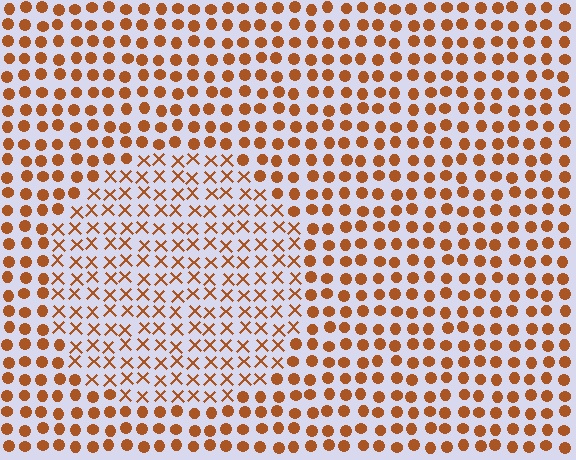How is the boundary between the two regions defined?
The boundary is defined by a change in element shape: X marks inside vs. circles outside. All elements share the same color and spacing.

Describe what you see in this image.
The image is filled with small brown elements arranged in a uniform grid. A circle-shaped region contains X marks, while the surrounding area contains circles. The boundary is defined purely by the change in element shape.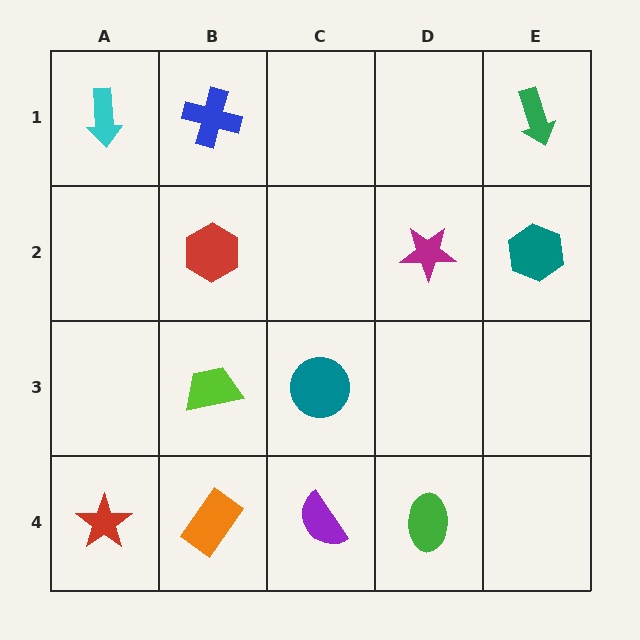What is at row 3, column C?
A teal circle.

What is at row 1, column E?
A green arrow.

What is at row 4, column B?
An orange rectangle.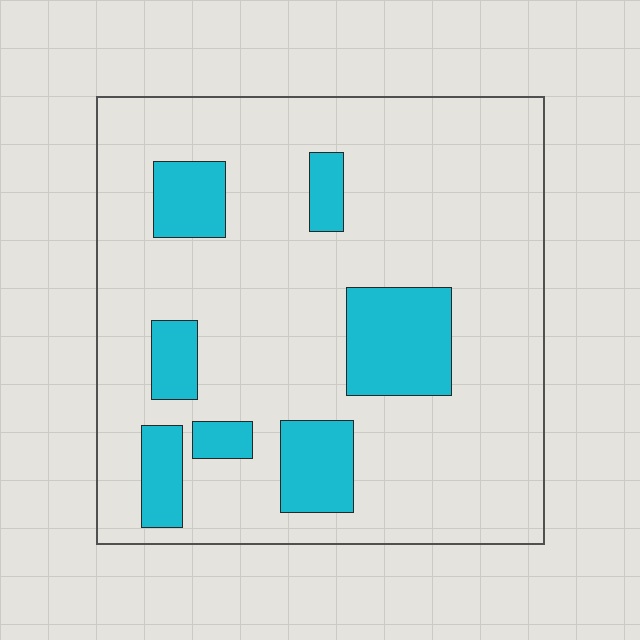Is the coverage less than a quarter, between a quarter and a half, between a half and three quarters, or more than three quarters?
Less than a quarter.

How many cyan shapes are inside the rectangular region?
7.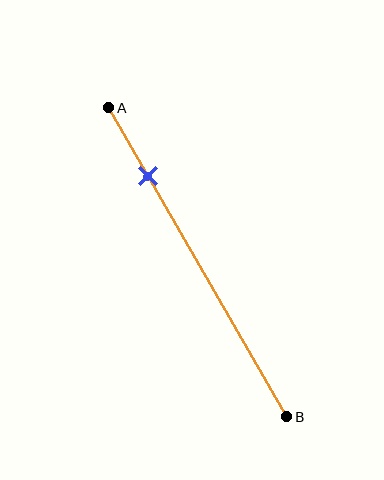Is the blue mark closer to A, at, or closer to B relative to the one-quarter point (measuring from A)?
The blue mark is approximately at the one-quarter point of segment AB.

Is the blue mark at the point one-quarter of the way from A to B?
Yes, the mark is approximately at the one-quarter point.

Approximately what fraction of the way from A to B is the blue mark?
The blue mark is approximately 20% of the way from A to B.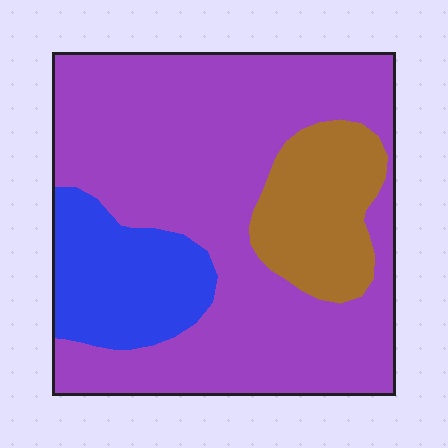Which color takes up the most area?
Purple, at roughly 70%.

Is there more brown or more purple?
Purple.